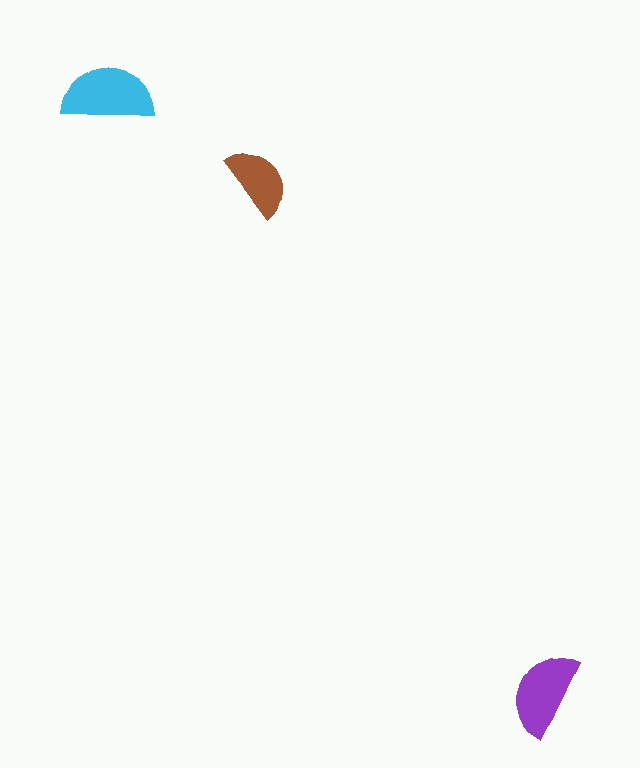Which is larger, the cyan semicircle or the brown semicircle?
The cyan one.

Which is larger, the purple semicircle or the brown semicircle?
The purple one.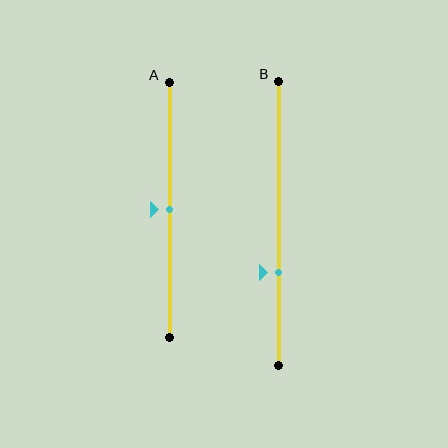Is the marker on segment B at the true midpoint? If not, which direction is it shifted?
No, the marker on segment B is shifted downward by about 17% of the segment length.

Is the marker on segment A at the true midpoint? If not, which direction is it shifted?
Yes, the marker on segment A is at the true midpoint.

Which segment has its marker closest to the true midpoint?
Segment A has its marker closest to the true midpoint.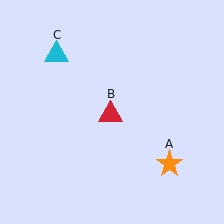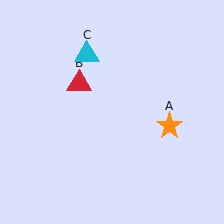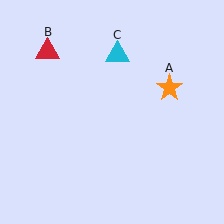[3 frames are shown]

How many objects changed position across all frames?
3 objects changed position: orange star (object A), red triangle (object B), cyan triangle (object C).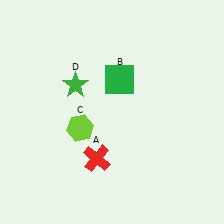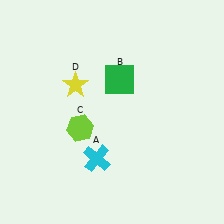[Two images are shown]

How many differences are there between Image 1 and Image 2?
There are 2 differences between the two images.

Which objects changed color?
A changed from red to cyan. D changed from green to yellow.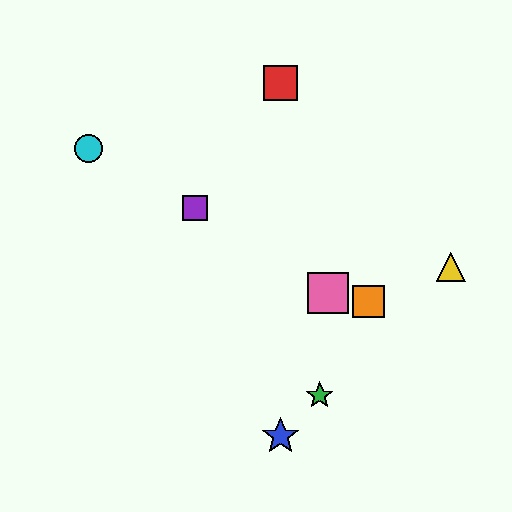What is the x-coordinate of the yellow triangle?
The yellow triangle is at x≈451.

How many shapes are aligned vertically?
2 shapes (the red square, the blue star) are aligned vertically.